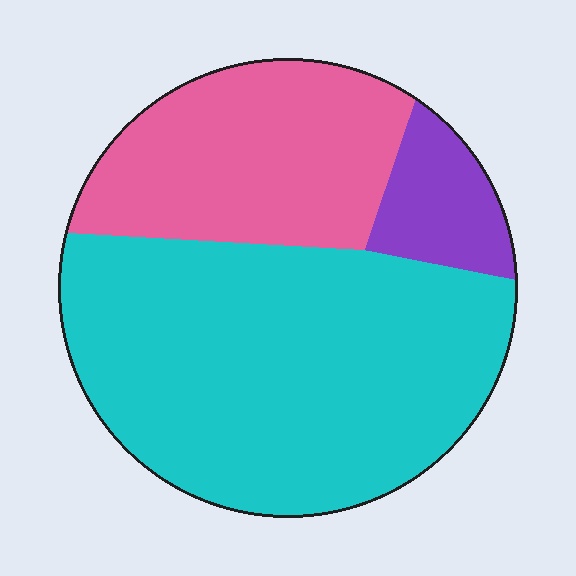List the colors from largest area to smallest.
From largest to smallest: cyan, pink, purple.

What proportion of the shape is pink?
Pink covers roughly 30% of the shape.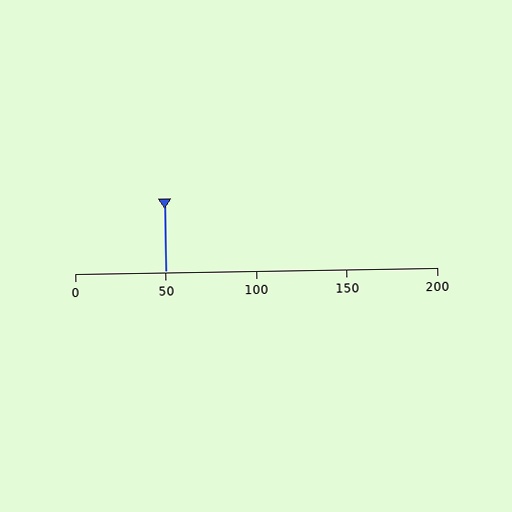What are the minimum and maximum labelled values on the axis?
The axis runs from 0 to 200.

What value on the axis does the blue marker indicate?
The marker indicates approximately 50.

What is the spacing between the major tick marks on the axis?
The major ticks are spaced 50 apart.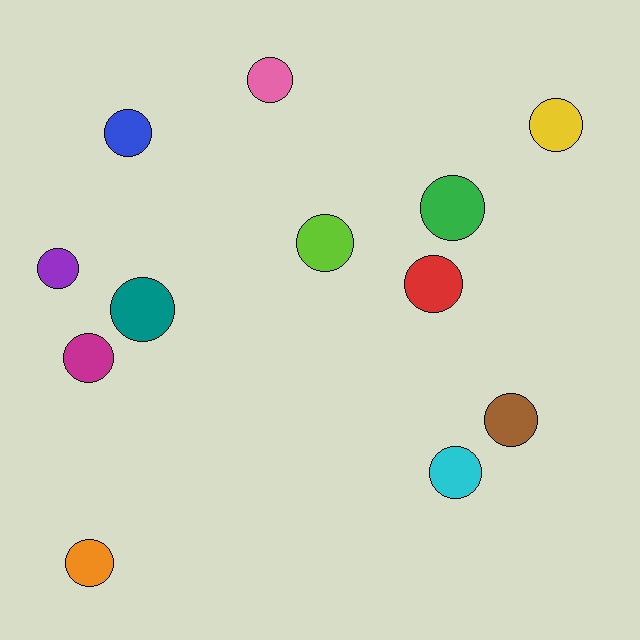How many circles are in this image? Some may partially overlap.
There are 12 circles.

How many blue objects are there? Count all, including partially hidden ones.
There is 1 blue object.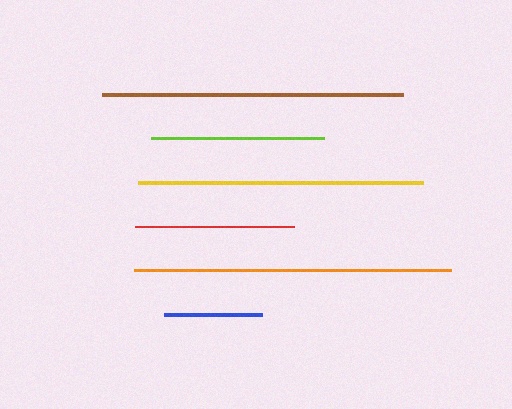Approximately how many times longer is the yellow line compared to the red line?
The yellow line is approximately 1.8 times the length of the red line.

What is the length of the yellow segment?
The yellow segment is approximately 285 pixels long.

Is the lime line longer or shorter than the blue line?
The lime line is longer than the blue line.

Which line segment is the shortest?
The blue line is the shortest at approximately 98 pixels.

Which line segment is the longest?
The orange line is the longest at approximately 317 pixels.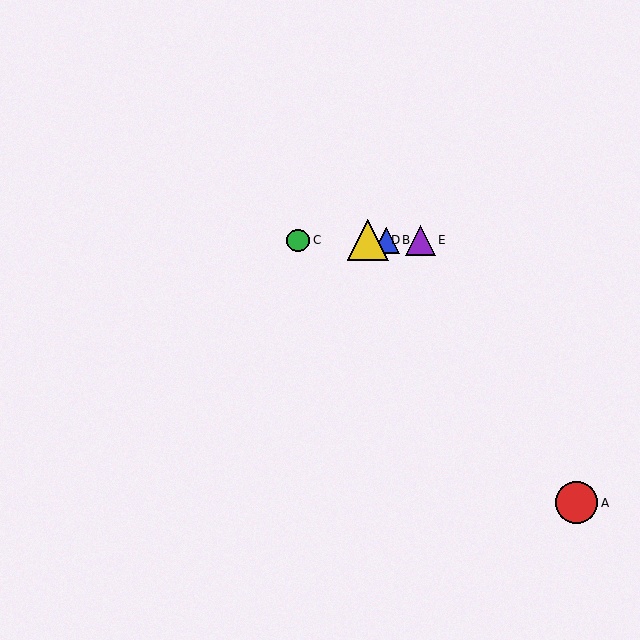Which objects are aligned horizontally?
Objects B, C, D, E are aligned horizontally.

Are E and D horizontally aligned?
Yes, both are at y≈240.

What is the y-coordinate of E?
Object E is at y≈240.